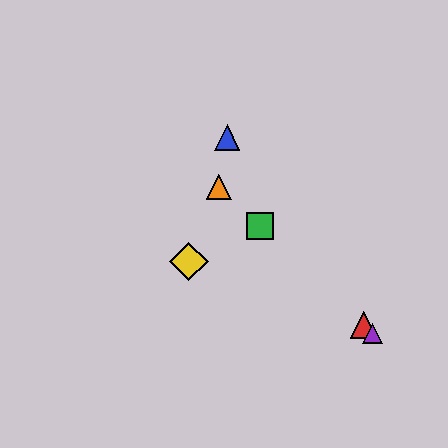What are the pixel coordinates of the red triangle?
The red triangle is at (364, 325).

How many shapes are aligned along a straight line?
4 shapes (the red triangle, the green square, the purple triangle, the orange triangle) are aligned along a straight line.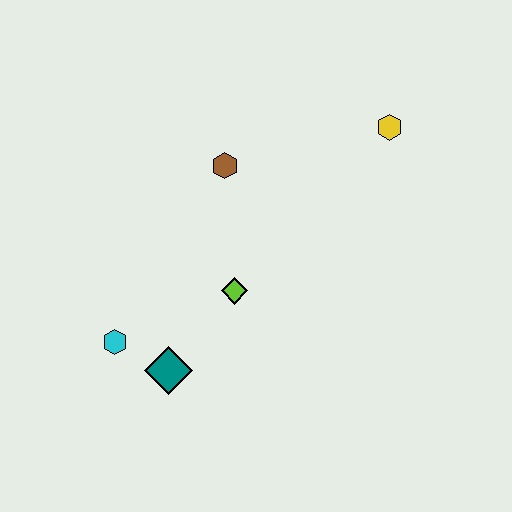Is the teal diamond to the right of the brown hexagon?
No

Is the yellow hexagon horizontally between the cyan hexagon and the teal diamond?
No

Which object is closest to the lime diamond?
The teal diamond is closest to the lime diamond.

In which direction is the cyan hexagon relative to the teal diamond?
The cyan hexagon is to the left of the teal diamond.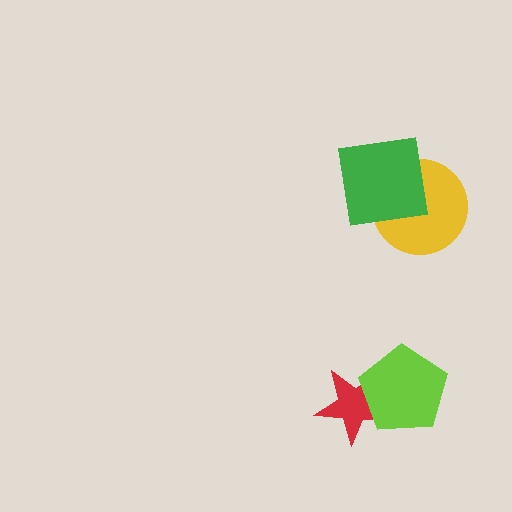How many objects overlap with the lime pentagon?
1 object overlaps with the lime pentagon.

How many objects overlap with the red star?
1 object overlaps with the red star.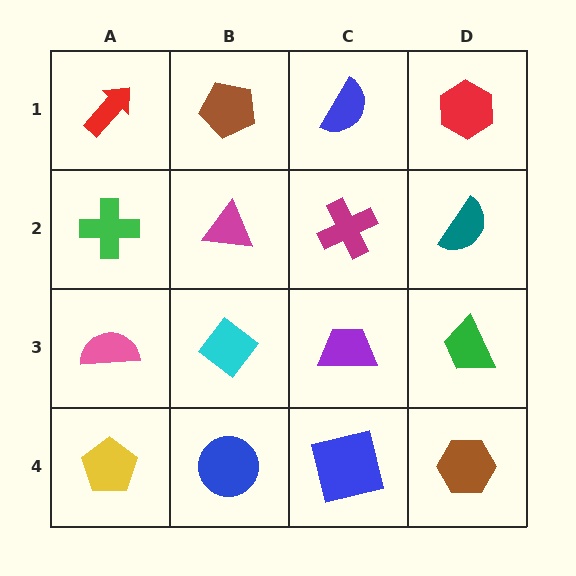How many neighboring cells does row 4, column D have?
2.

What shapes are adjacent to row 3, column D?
A teal semicircle (row 2, column D), a brown hexagon (row 4, column D), a purple trapezoid (row 3, column C).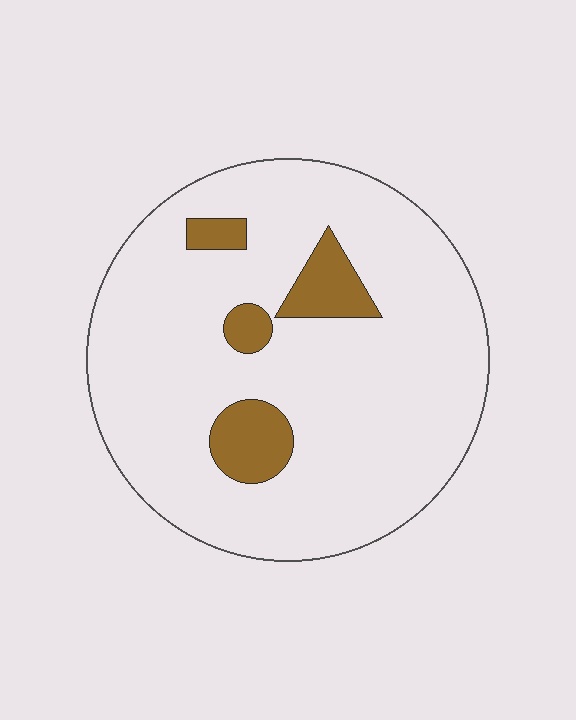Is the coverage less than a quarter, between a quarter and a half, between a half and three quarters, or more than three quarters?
Less than a quarter.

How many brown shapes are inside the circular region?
4.